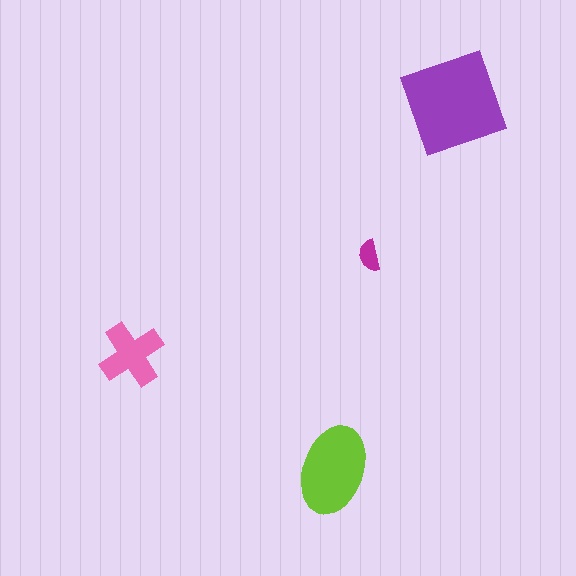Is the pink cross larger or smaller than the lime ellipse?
Smaller.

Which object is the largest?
The purple square.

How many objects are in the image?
There are 4 objects in the image.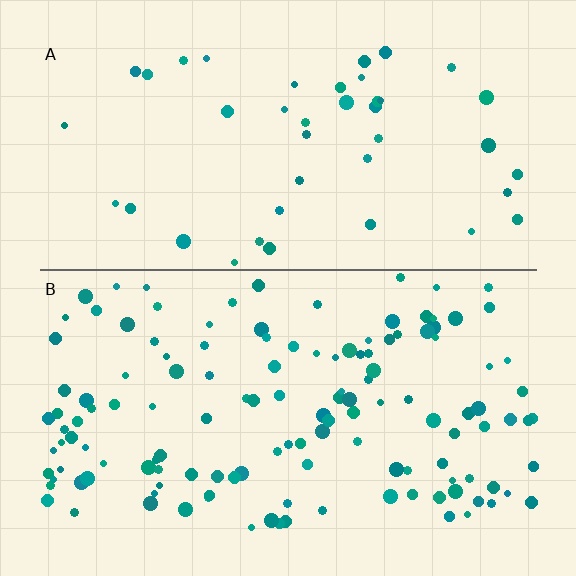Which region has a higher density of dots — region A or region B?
B (the bottom).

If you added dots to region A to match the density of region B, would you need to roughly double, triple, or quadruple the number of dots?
Approximately triple.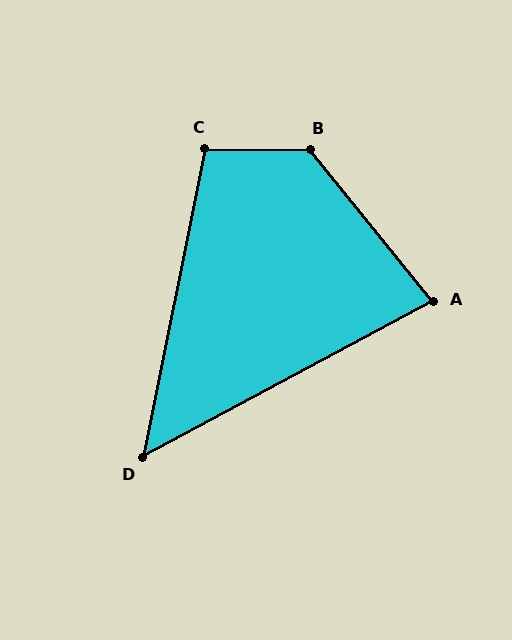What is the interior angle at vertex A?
Approximately 79 degrees (acute).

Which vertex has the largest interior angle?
B, at approximately 130 degrees.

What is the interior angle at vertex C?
Approximately 101 degrees (obtuse).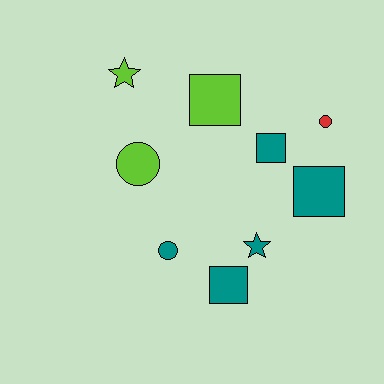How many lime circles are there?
There is 1 lime circle.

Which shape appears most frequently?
Square, with 4 objects.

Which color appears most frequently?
Teal, with 5 objects.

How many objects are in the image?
There are 9 objects.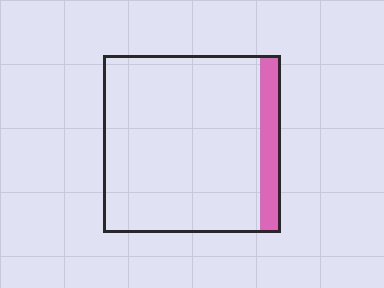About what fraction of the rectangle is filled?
About one eighth (1/8).